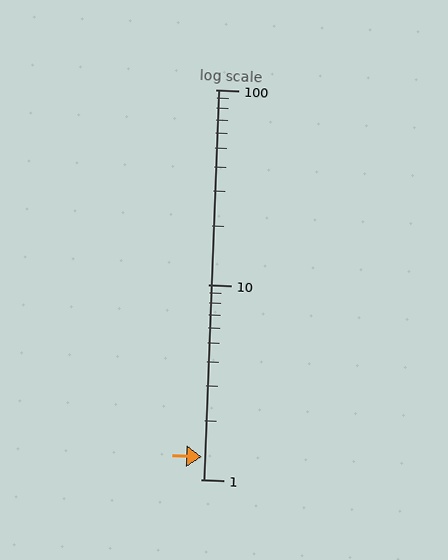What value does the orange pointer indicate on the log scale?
The pointer indicates approximately 1.3.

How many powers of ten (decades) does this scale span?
The scale spans 2 decades, from 1 to 100.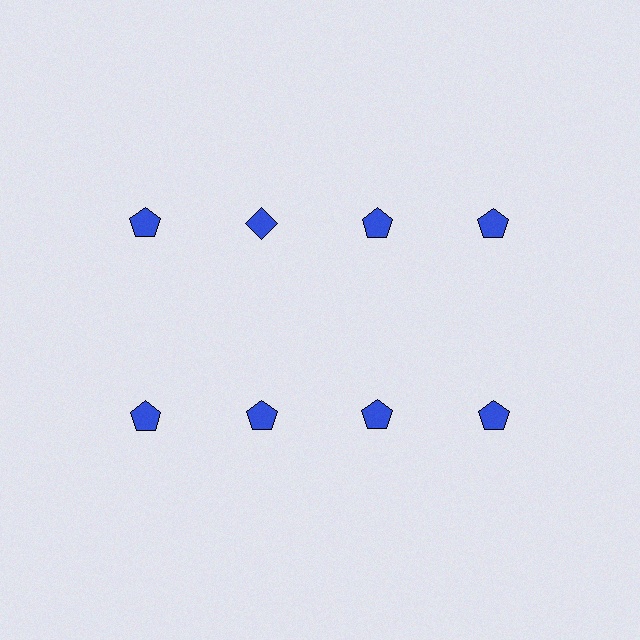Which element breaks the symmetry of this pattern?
The blue diamond in the top row, second from left column breaks the symmetry. All other shapes are blue pentagons.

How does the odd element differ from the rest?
It has a different shape: diamond instead of pentagon.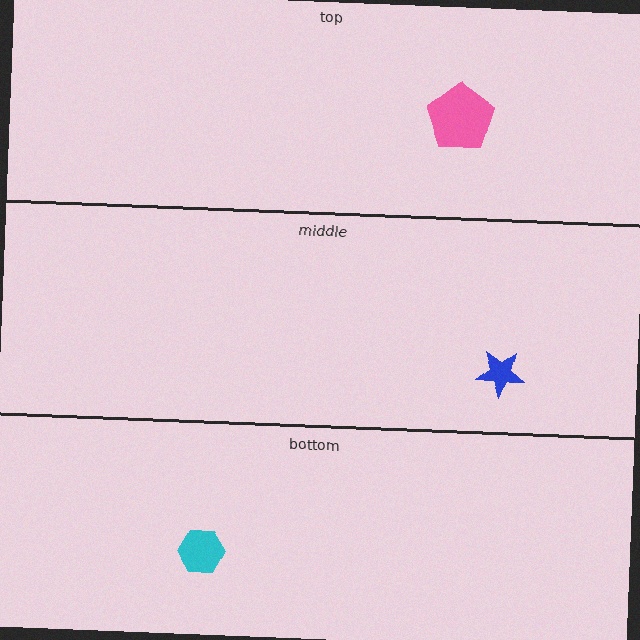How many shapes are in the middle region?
1.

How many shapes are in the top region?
1.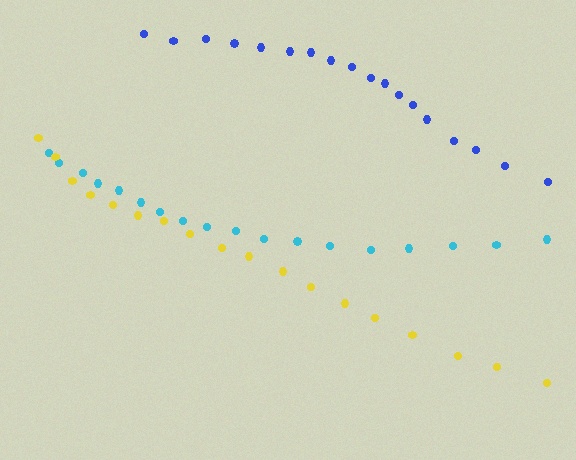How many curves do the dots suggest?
There are 3 distinct paths.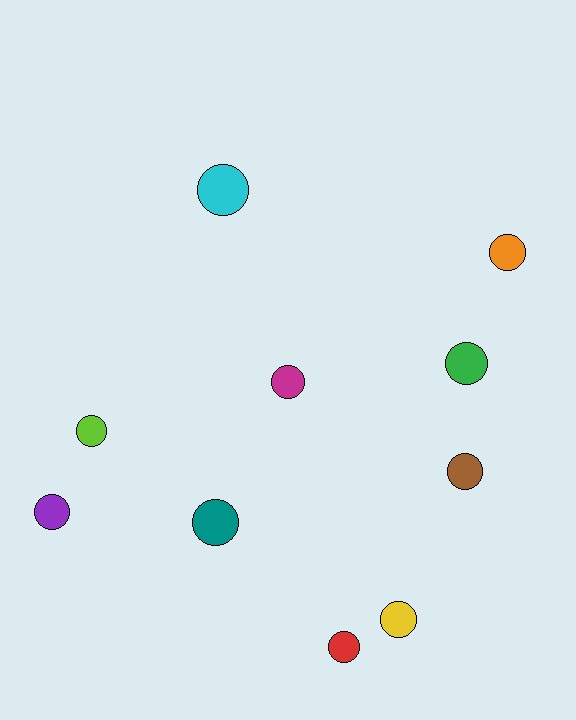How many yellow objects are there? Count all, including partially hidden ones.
There is 1 yellow object.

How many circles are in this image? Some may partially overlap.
There are 10 circles.